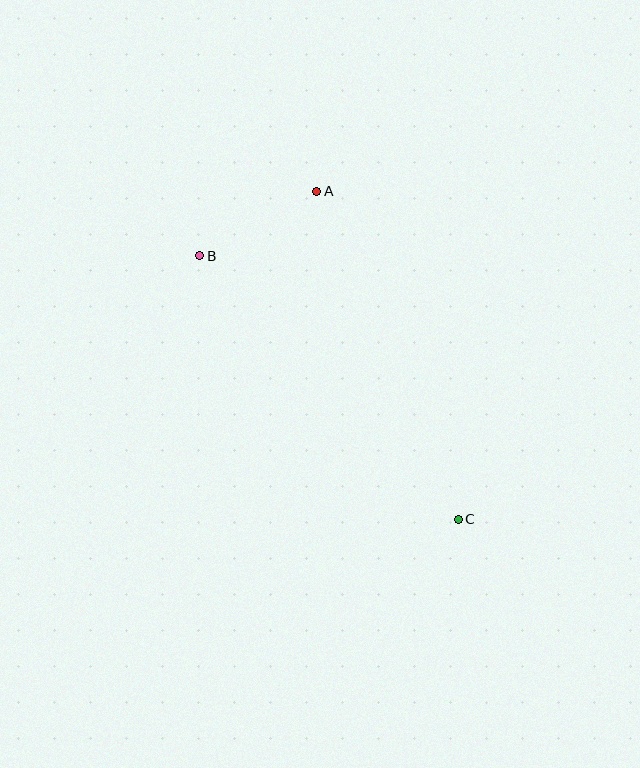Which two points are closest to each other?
Points A and B are closest to each other.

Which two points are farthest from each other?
Points B and C are farthest from each other.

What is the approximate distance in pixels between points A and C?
The distance between A and C is approximately 357 pixels.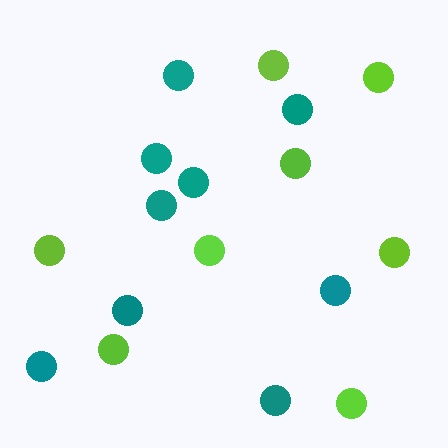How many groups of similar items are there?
There are 2 groups: one group of teal circles (9) and one group of lime circles (8).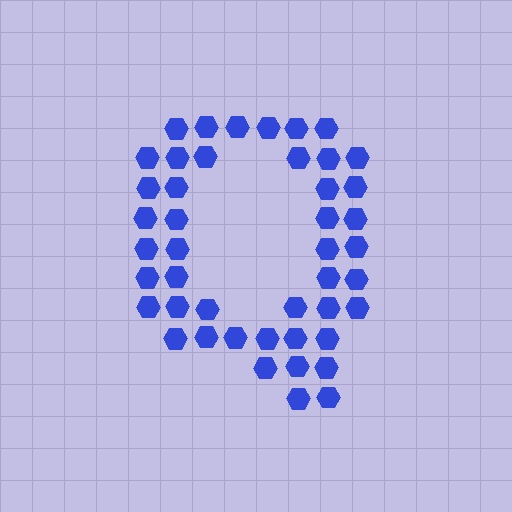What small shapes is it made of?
It is made of small hexagons.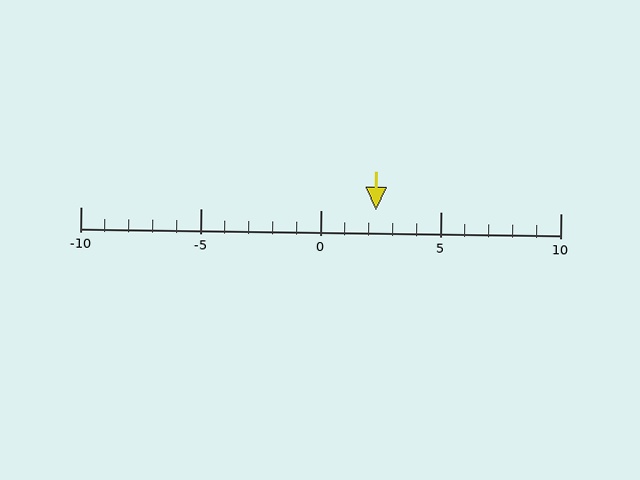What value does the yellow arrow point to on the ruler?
The yellow arrow points to approximately 2.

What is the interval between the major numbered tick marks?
The major tick marks are spaced 5 units apart.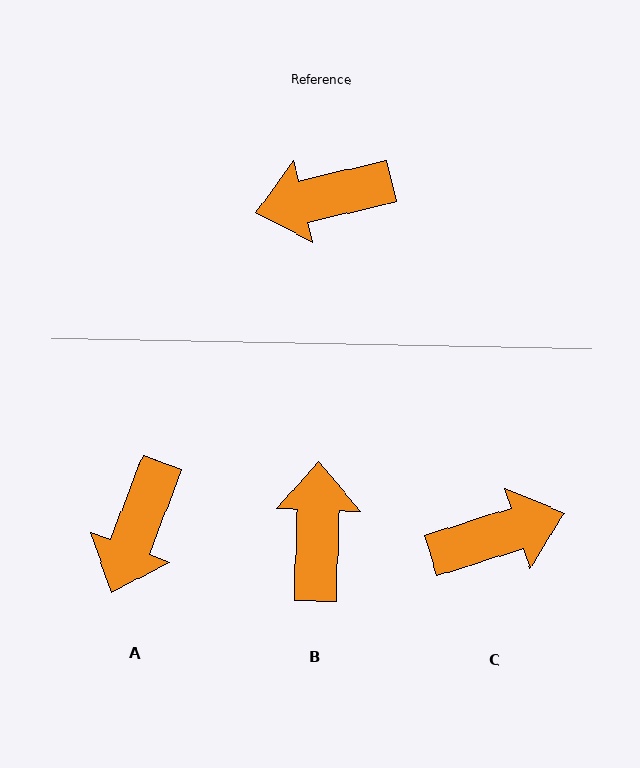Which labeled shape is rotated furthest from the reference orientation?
C, about 176 degrees away.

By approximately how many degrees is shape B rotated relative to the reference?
Approximately 105 degrees clockwise.